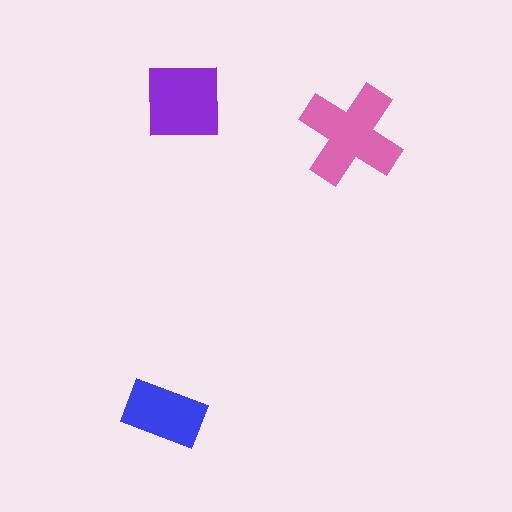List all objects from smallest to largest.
The blue rectangle, the purple square, the pink cross.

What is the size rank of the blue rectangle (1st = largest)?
3rd.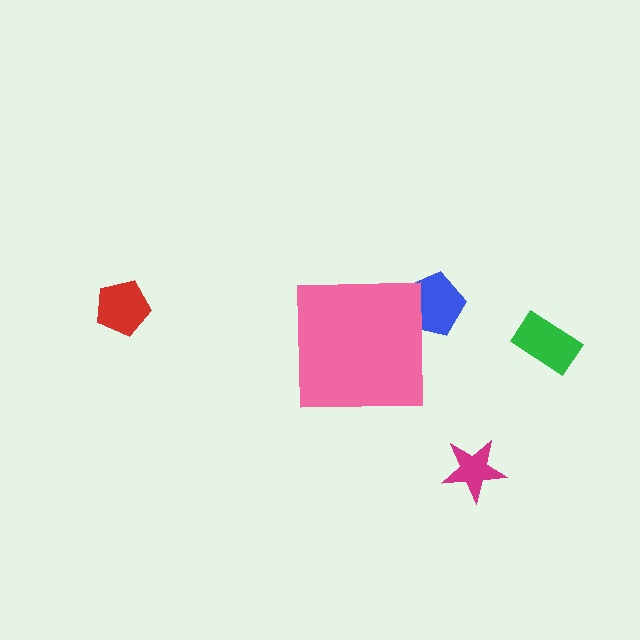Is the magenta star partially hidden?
No, the magenta star is fully visible.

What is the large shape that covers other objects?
A pink square.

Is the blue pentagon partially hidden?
Yes, the blue pentagon is partially hidden behind the pink square.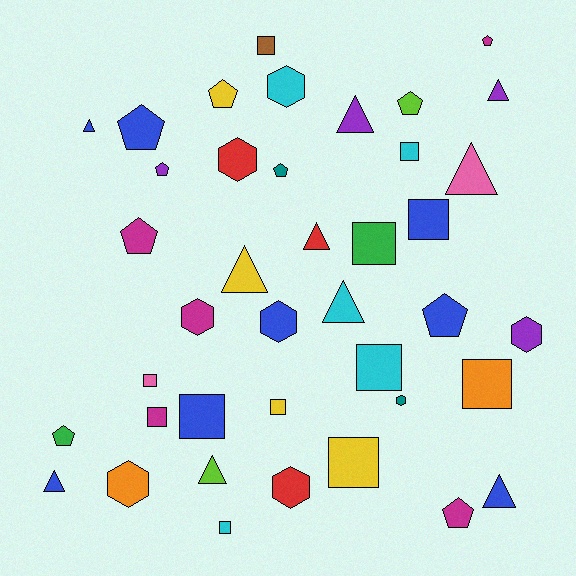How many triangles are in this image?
There are 10 triangles.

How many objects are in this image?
There are 40 objects.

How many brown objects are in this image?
There is 1 brown object.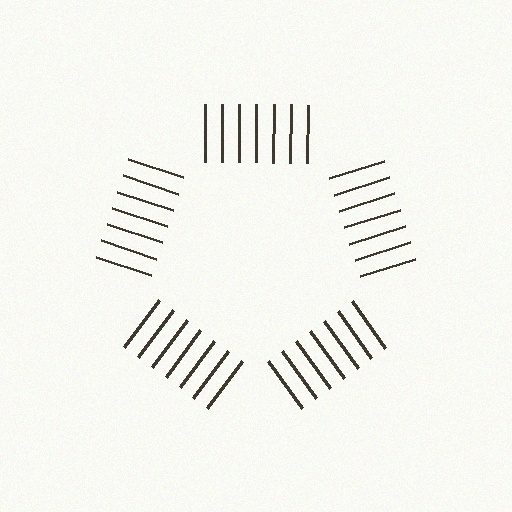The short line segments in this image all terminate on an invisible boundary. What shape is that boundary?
An illusory pentagon — the line segments terminate on its edges but no continuous stroke is drawn.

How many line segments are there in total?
35 — 7 along each of the 5 edges.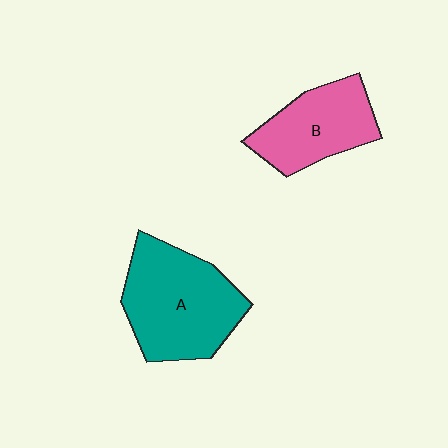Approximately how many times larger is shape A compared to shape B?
Approximately 1.4 times.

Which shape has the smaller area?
Shape B (pink).